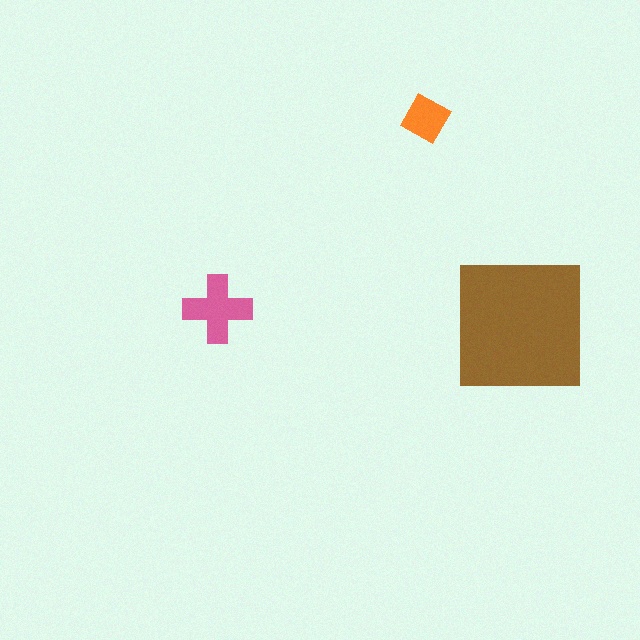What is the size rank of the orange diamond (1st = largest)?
3rd.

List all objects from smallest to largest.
The orange diamond, the pink cross, the brown square.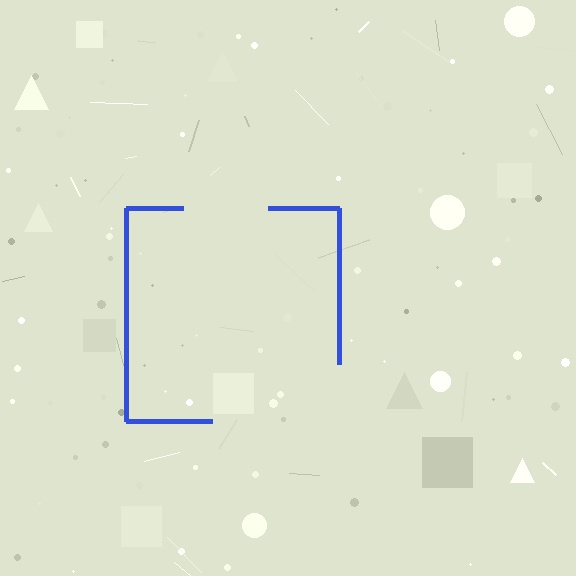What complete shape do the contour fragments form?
The contour fragments form a square.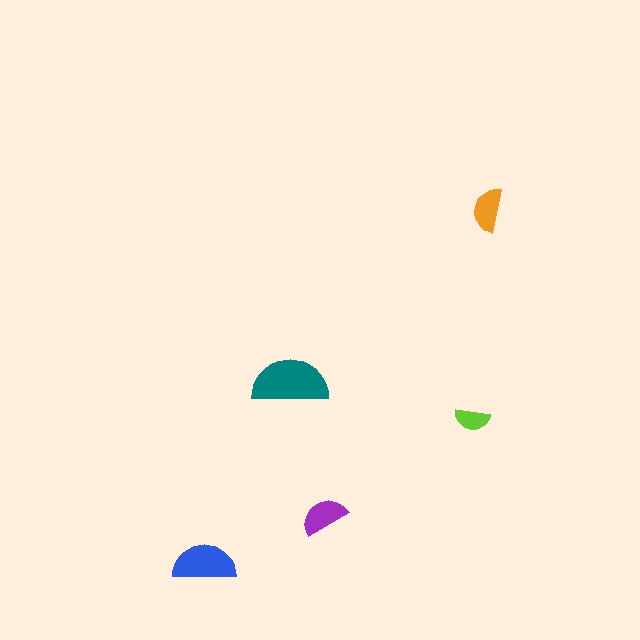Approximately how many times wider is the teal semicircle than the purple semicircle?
About 1.5 times wider.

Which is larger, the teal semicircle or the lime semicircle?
The teal one.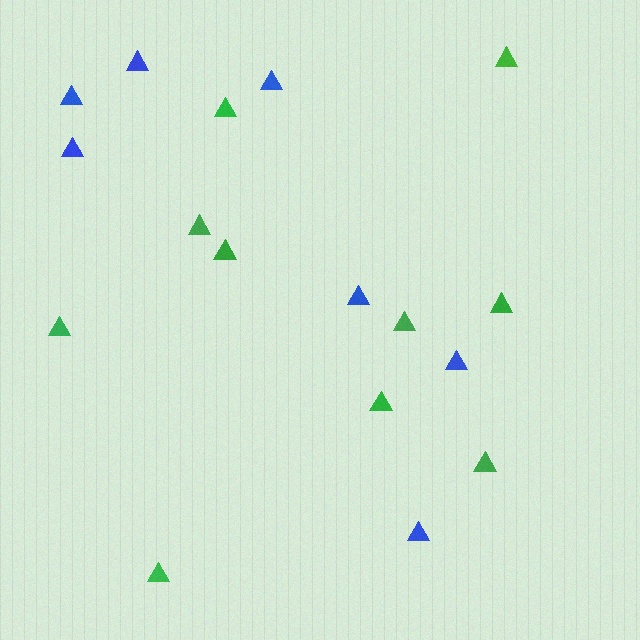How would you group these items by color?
There are 2 groups: one group of green triangles (10) and one group of blue triangles (7).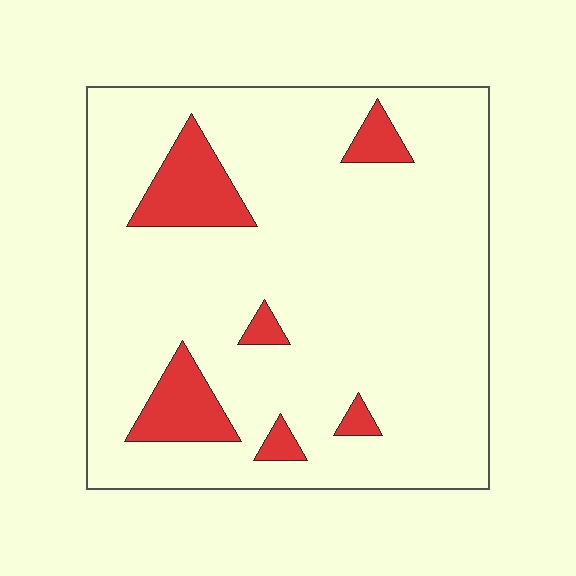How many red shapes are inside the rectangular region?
6.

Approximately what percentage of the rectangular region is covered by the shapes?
Approximately 10%.